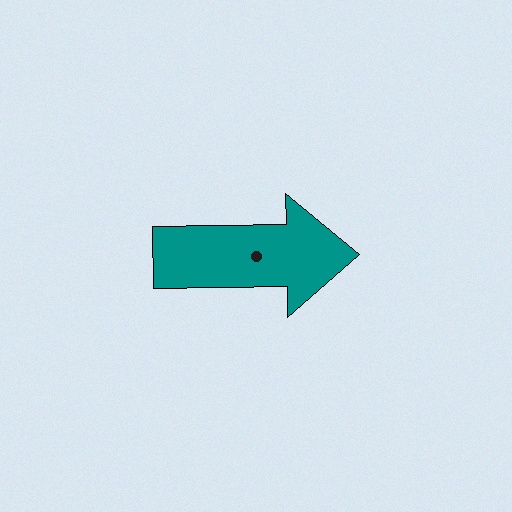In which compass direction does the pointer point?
East.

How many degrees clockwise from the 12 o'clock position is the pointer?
Approximately 89 degrees.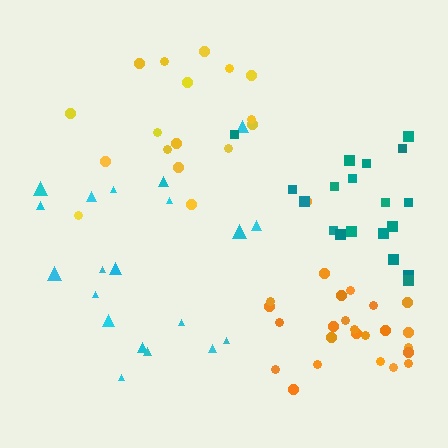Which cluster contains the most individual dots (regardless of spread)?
Orange (25).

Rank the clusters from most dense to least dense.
teal, orange, yellow, cyan.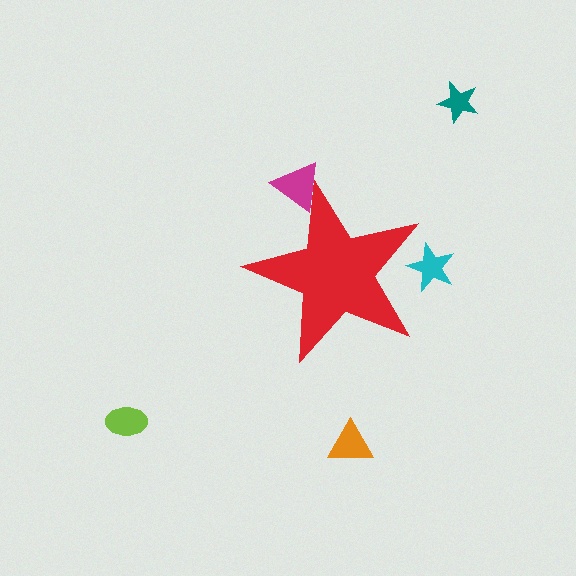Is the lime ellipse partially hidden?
No, the lime ellipse is fully visible.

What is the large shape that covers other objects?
A red star.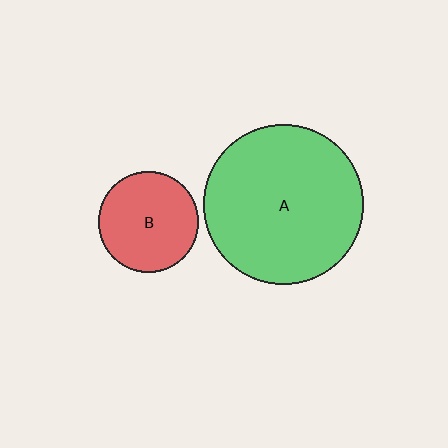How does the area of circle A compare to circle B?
Approximately 2.5 times.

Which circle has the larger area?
Circle A (green).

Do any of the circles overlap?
No, none of the circles overlap.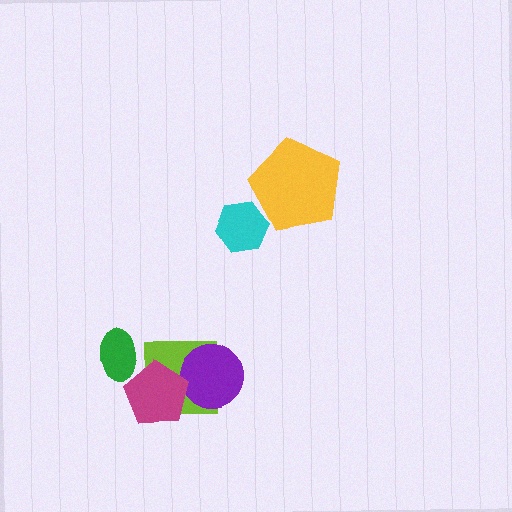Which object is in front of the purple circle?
The magenta pentagon is in front of the purple circle.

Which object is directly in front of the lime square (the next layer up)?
The purple circle is directly in front of the lime square.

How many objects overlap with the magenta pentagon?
3 objects overlap with the magenta pentagon.